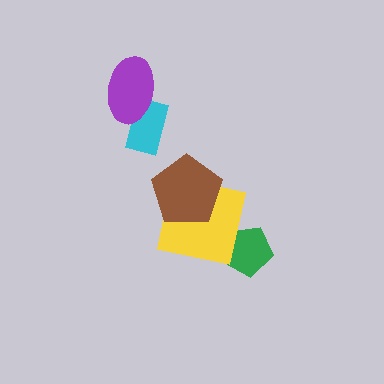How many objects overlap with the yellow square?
2 objects overlap with the yellow square.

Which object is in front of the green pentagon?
The yellow square is in front of the green pentagon.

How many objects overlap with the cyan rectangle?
1 object overlaps with the cyan rectangle.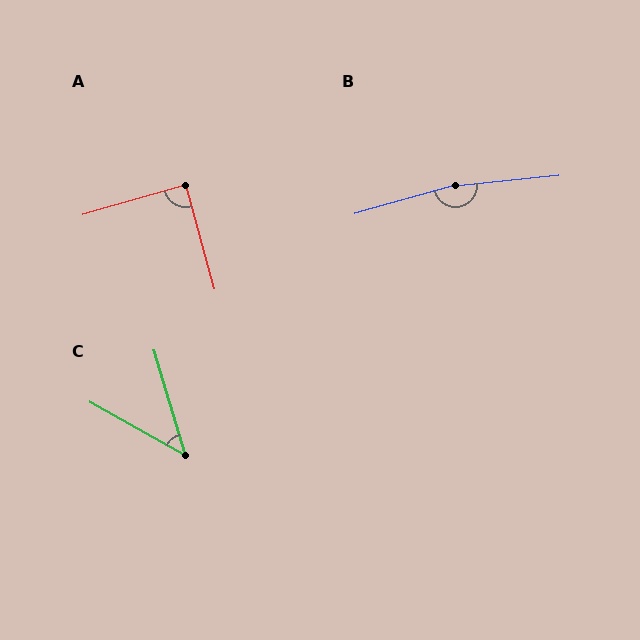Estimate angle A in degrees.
Approximately 89 degrees.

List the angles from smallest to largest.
C (44°), A (89°), B (170°).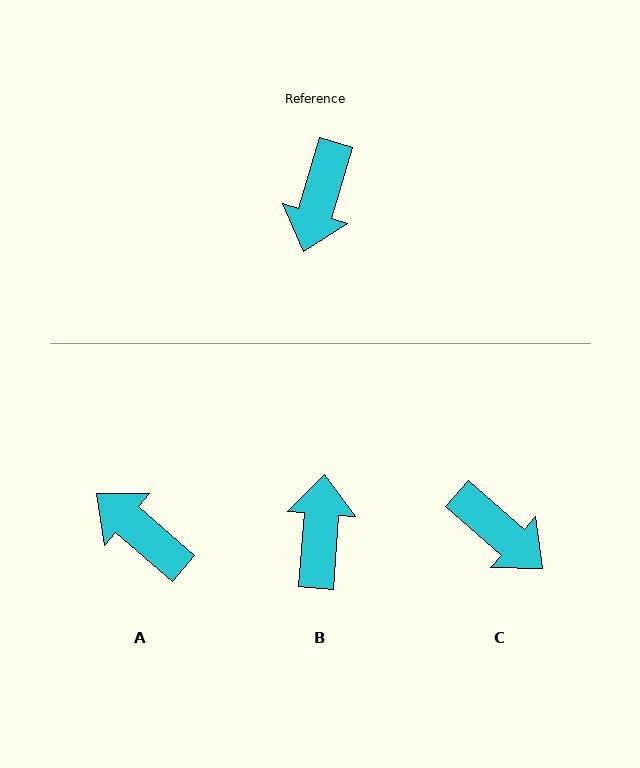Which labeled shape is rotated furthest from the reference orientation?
B, about 167 degrees away.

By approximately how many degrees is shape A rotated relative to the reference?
Approximately 114 degrees clockwise.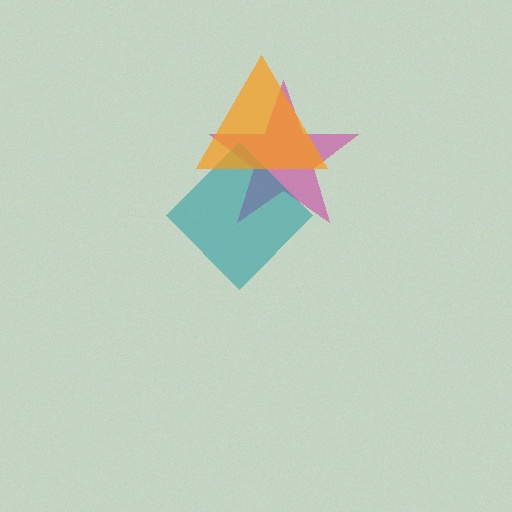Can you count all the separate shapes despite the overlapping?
Yes, there are 3 separate shapes.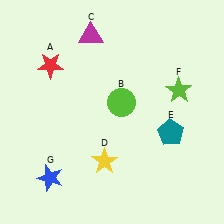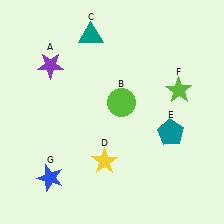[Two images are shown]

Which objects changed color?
A changed from red to purple. C changed from magenta to teal.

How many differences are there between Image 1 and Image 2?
There are 2 differences between the two images.